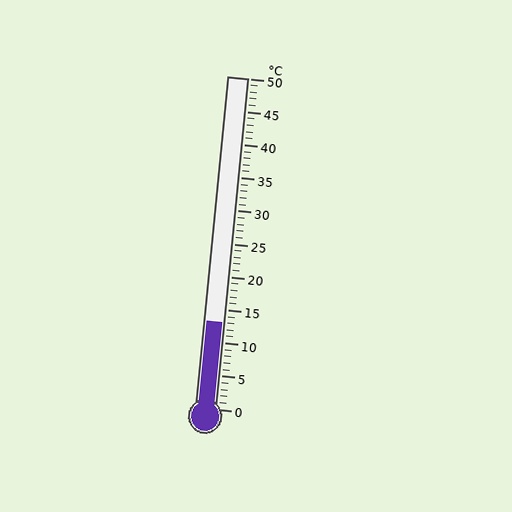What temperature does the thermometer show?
The thermometer shows approximately 13°C.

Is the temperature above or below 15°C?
The temperature is below 15°C.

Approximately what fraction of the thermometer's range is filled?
The thermometer is filled to approximately 25% of its range.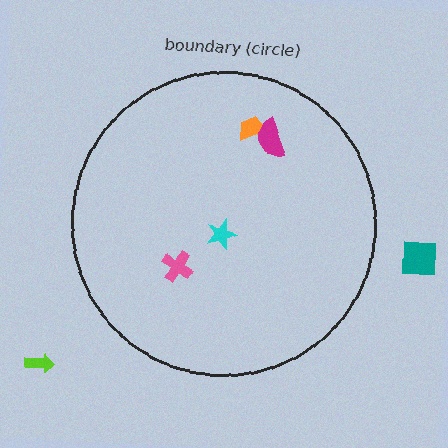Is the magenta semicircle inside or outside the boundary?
Inside.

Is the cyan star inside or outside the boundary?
Inside.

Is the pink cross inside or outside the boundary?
Inside.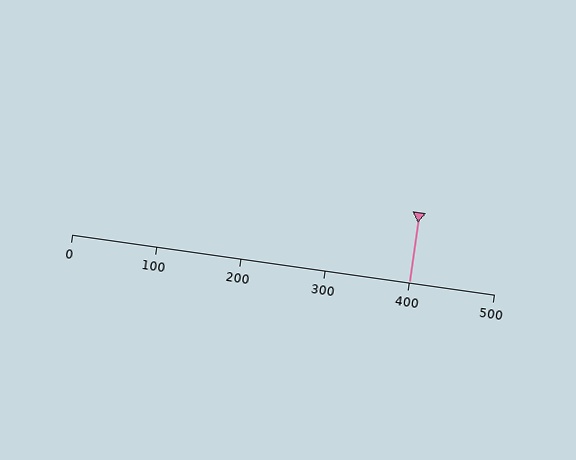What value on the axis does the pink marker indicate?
The marker indicates approximately 400.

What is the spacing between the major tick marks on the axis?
The major ticks are spaced 100 apart.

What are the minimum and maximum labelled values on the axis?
The axis runs from 0 to 500.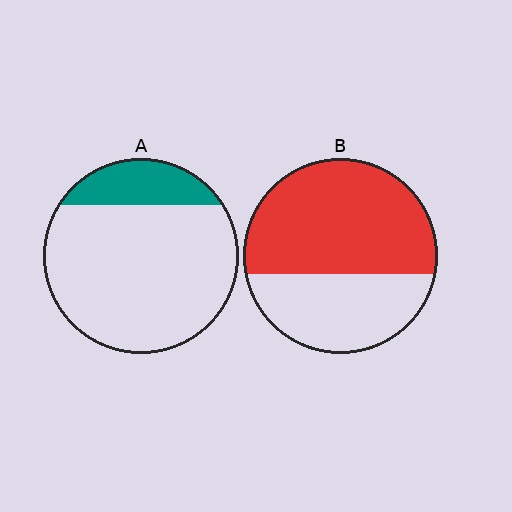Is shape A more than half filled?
No.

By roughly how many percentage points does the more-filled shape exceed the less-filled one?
By roughly 45 percentage points (B over A).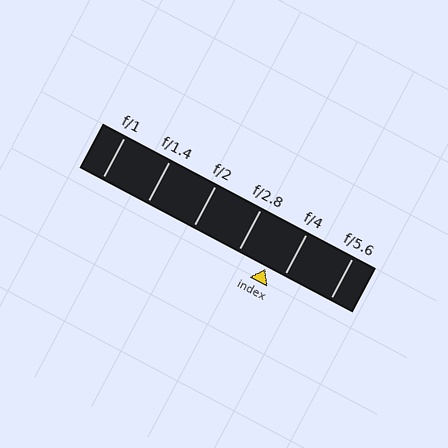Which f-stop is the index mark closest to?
The index mark is closest to f/4.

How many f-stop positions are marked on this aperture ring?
There are 6 f-stop positions marked.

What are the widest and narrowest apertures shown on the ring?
The widest aperture shown is f/1 and the narrowest is f/5.6.